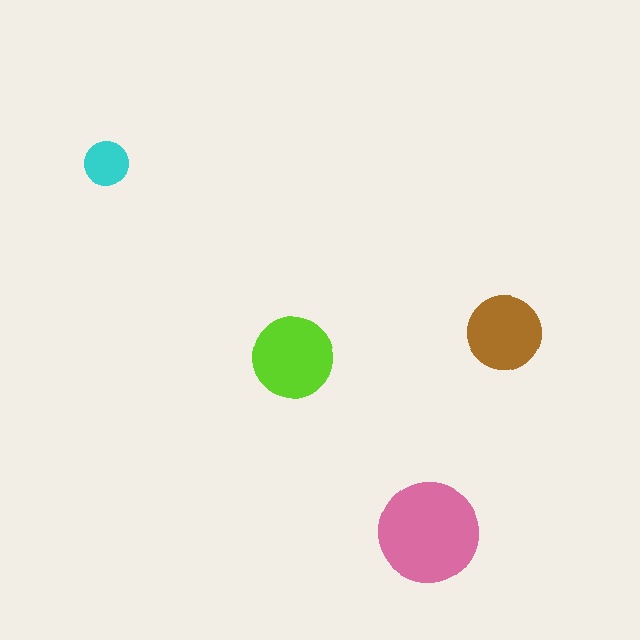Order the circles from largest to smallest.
the pink one, the lime one, the brown one, the cyan one.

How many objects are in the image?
There are 4 objects in the image.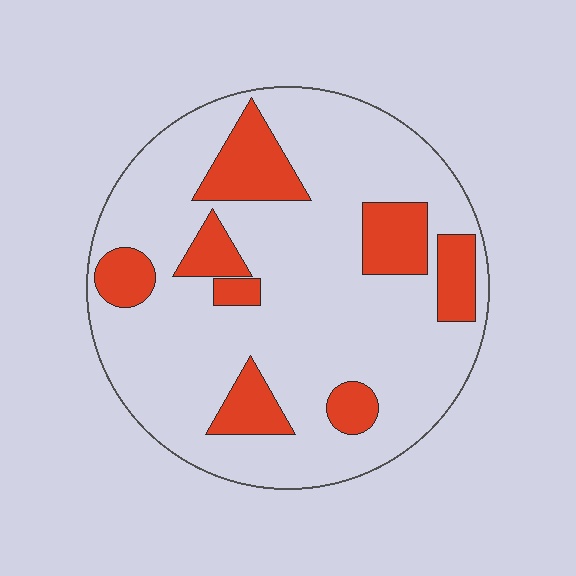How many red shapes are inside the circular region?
8.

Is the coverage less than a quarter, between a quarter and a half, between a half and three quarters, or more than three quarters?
Less than a quarter.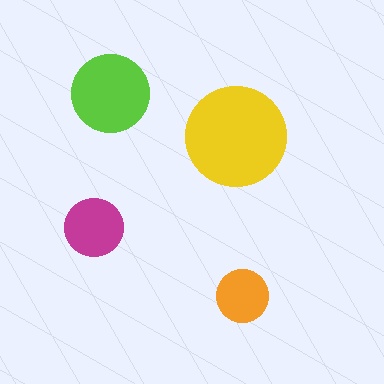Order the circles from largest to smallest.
the yellow one, the lime one, the magenta one, the orange one.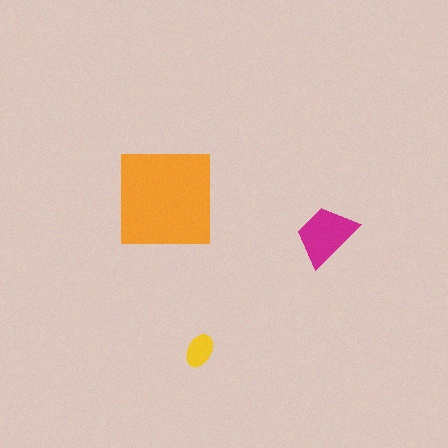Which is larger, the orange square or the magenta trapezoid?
The orange square.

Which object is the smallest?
The yellow ellipse.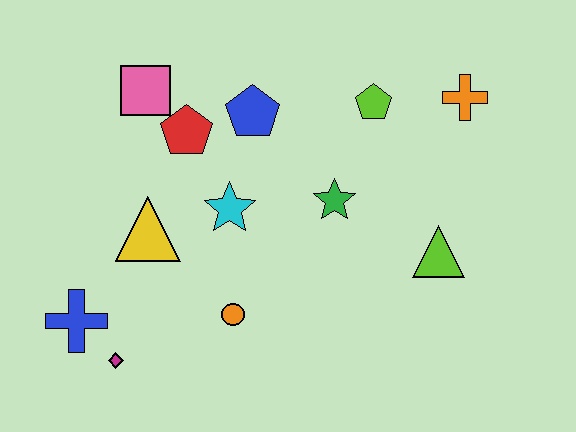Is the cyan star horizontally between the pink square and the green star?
Yes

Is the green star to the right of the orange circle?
Yes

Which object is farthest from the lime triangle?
The blue cross is farthest from the lime triangle.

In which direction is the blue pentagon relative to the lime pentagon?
The blue pentagon is to the left of the lime pentagon.